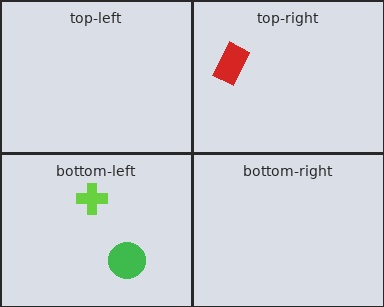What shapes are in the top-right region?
The red rectangle.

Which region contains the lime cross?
The bottom-left region.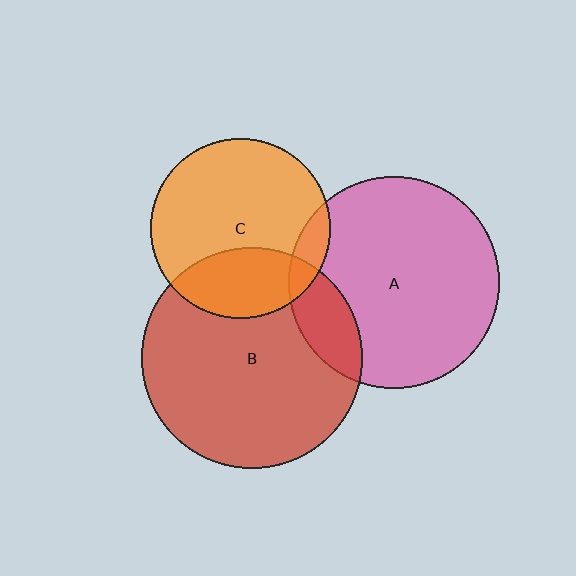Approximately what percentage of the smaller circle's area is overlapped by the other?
Approximately 10%.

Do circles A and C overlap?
Yes.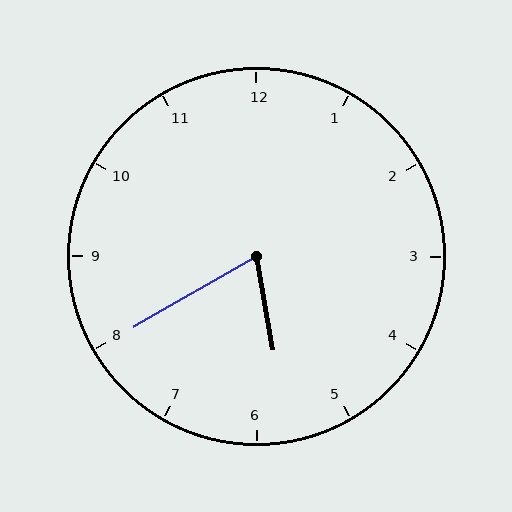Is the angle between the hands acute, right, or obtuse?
It is acute.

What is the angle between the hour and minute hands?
Approximately 70 degrees.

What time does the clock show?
5:40.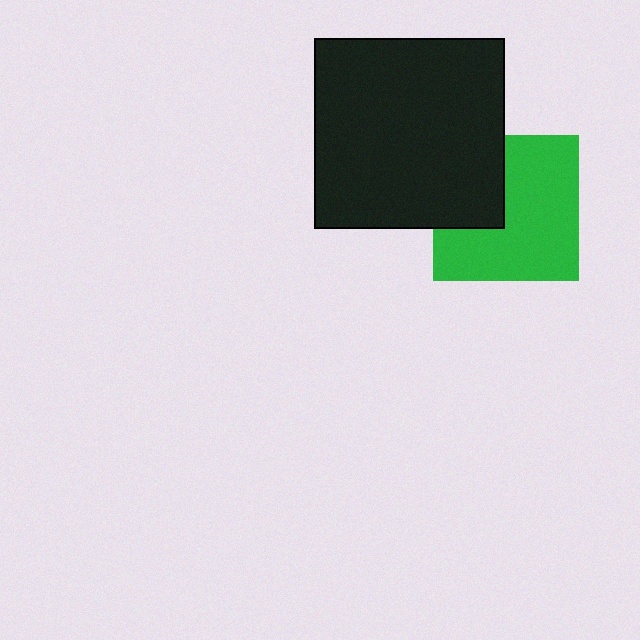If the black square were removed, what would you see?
You would see the complete green square.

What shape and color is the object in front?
The object in front is a black square.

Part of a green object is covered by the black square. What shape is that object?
It is a square.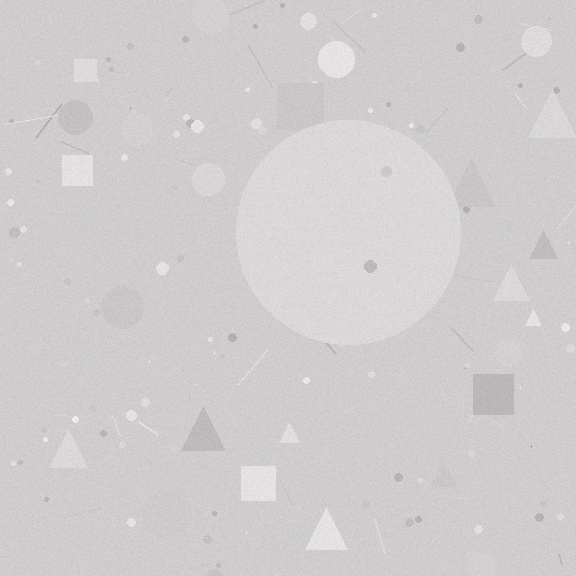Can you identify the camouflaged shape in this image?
The camouflaged shape is a circle.